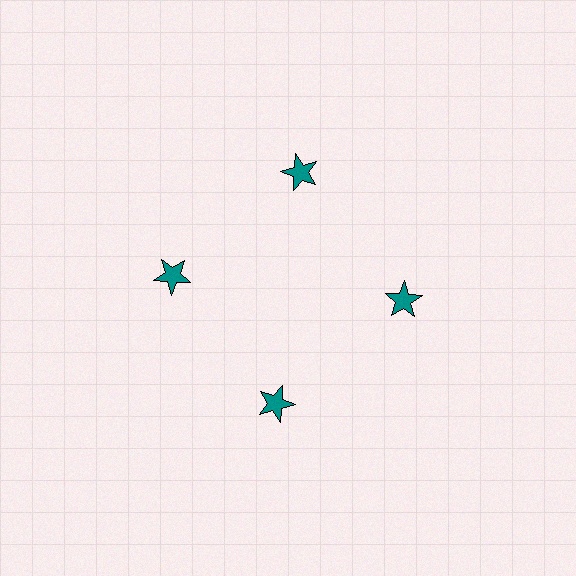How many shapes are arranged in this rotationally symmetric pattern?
There are 4 shapes, arranged in 4 groups of 1.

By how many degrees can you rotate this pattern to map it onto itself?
The pattern maps onto itself every 90 degrees of rotation.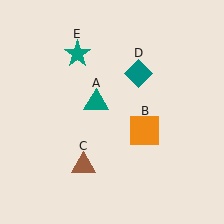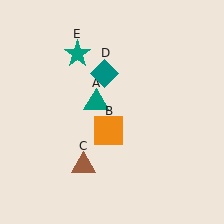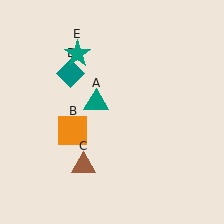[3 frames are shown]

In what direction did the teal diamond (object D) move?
The teal diamond (object D) moved left.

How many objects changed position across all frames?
2 objects changed position: orange square (object B), teal diamond (object D).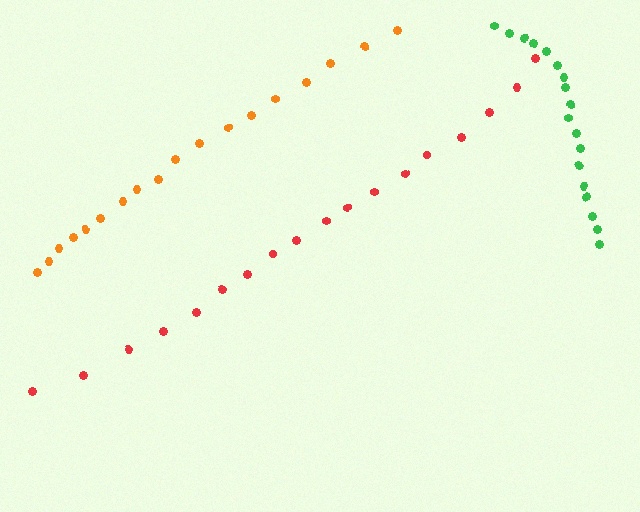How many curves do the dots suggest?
There are 3 distinct paths.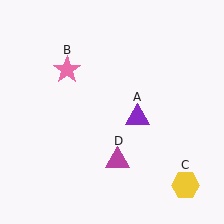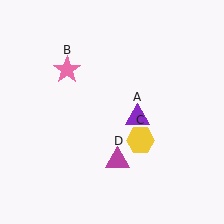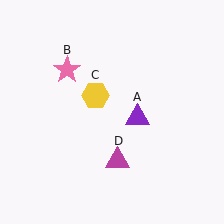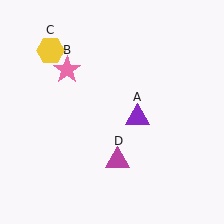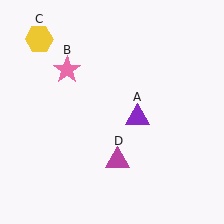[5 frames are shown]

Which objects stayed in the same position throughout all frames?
Purple triangle (object A) and pink star (object B) and magenta triangle (object D) remained stationary.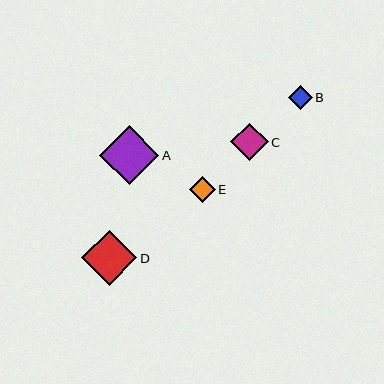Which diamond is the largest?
Diamond A is the largest with a size of approximately 59 pixels.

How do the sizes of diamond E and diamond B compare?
Diamond E and diamond B are approximately the same size.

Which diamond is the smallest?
Diamond B is the smallest with a size of approximately 24 pixels.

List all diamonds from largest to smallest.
From largest to smallest: A, D, C, E, B.